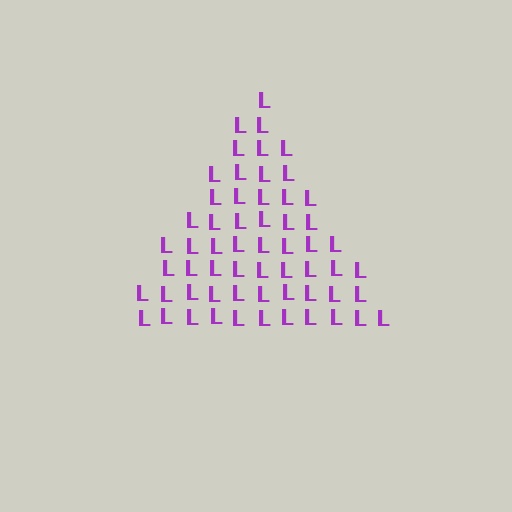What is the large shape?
The large shape is a triangle.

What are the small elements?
The small elements are letter L's.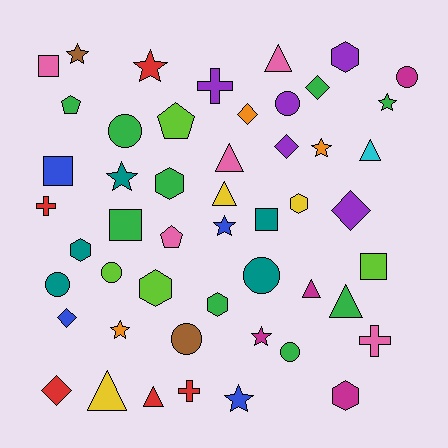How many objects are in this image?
There are 50 objects.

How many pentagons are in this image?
There are 3 pentagons.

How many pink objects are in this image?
There are 5 pink objects.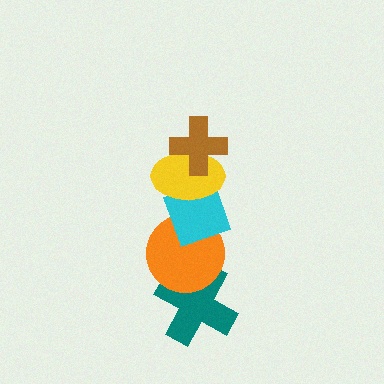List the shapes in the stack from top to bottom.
From top to bottom: the brown cross, the yellow ellipse, the cyan diamond, the orange circle, the teal cross.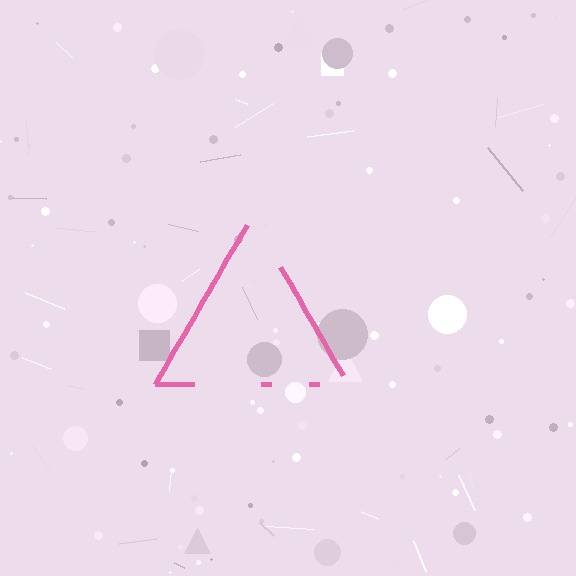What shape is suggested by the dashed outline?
The dashed outline suggests a triangle.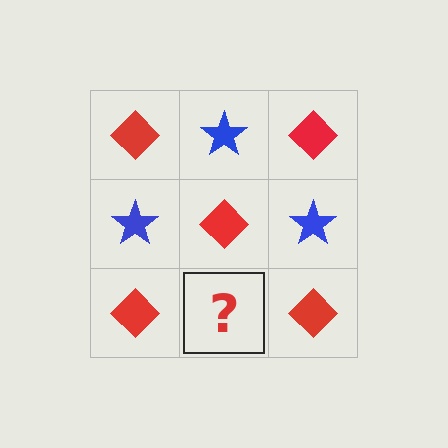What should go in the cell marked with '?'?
The missing cell should contain a blue star.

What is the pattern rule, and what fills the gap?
The rule is that it alternates red diamond and blue star in a checkerboard pattern. The gap should be filled with a blue star.